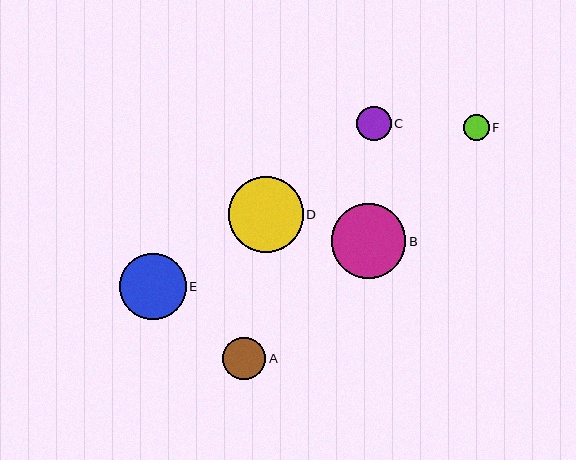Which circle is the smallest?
Circle F is the smallest with a size of approximately 26 pixels.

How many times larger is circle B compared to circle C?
Circle B is approximately 2.2 times the size of circle C.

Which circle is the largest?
Circle D is the largest with a size of approximately 75 pixels.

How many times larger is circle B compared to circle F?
Circle B is approximately 2.9 times the size of circle F.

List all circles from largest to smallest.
From largest to smallest: D, B, E, A, C, F.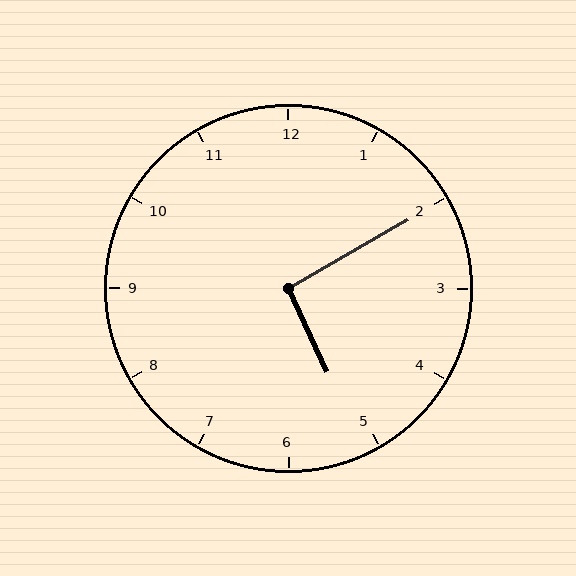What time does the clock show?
5:10.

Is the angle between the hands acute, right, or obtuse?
It is right.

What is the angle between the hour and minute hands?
Approximately 95 degrees.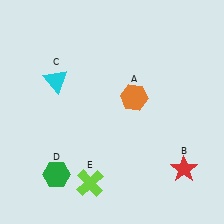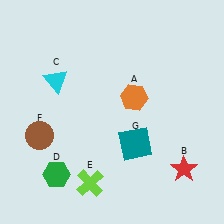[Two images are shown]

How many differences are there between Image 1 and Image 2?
There are 2 differences between the two images.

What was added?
A brown circle (F), a teal square (G) were added in Image 2.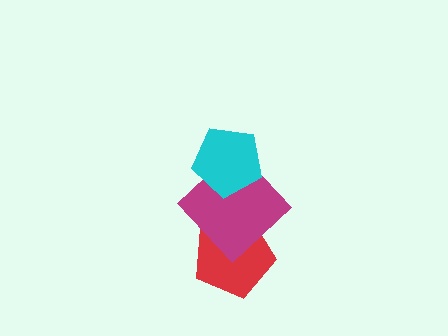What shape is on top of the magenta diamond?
The cyan pentagon is on top of the magenta diamond.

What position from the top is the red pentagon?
The red pentagon is 3rd from the top.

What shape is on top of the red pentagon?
The magenta diamond is on top of the red pentagon.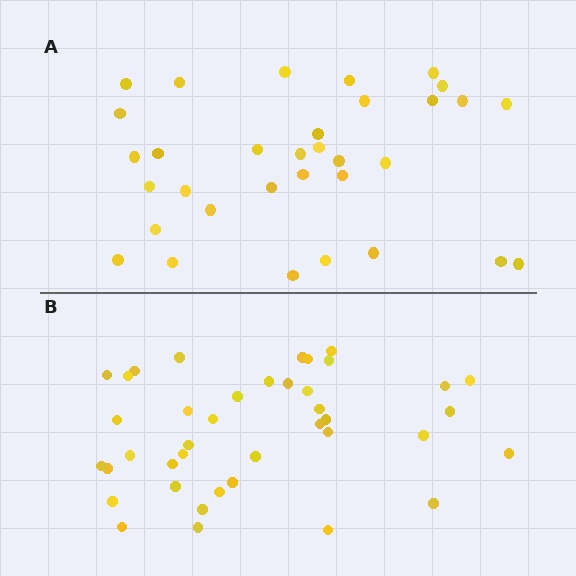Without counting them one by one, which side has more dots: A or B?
Region B (the bottom region) has more dots.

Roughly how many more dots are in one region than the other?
Region B has roughly 8 or so more dots than region A.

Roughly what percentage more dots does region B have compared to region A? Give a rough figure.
About 20% more.